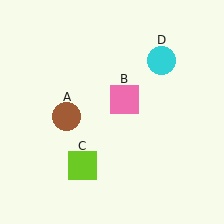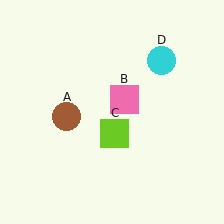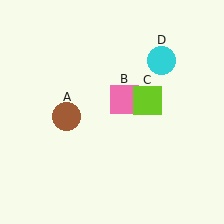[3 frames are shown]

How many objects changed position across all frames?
1 object changed position: lime square (object C).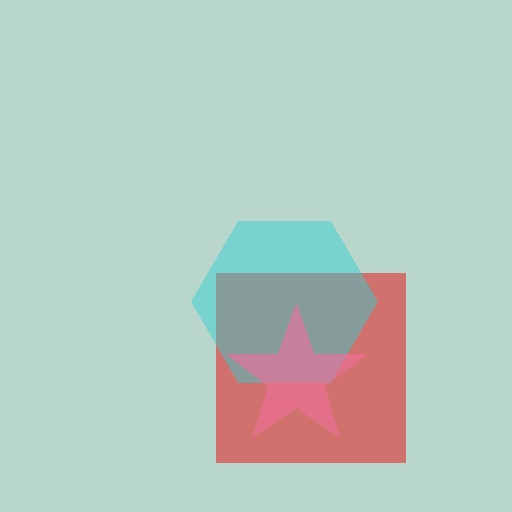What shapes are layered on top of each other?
The layered shapes are: a red square, a cyan hexagon, a pink star.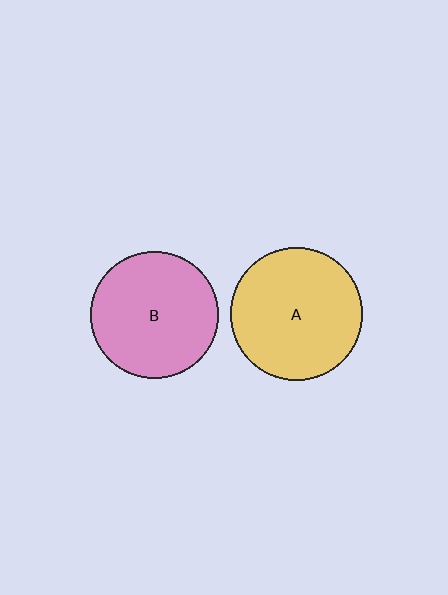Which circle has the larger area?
Circle A (yellow).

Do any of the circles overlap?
No, none of the circles overlap.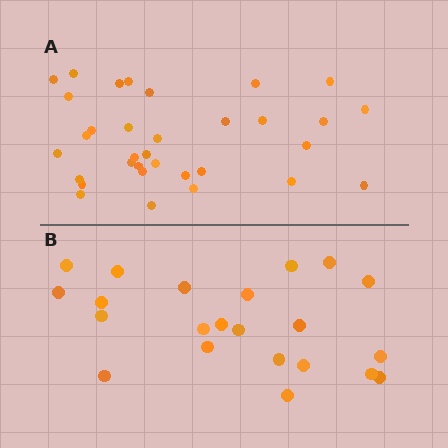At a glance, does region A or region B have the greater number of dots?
Region A (the top region) has more dots.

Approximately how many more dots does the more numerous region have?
Region A has roughly 12 or so more dots than region B.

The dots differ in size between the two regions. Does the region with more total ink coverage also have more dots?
No. Region B has more total ink coverage because its dots are larger, but region A actually contains more individual dots. Total area can be misleading — the number of items is what matters here.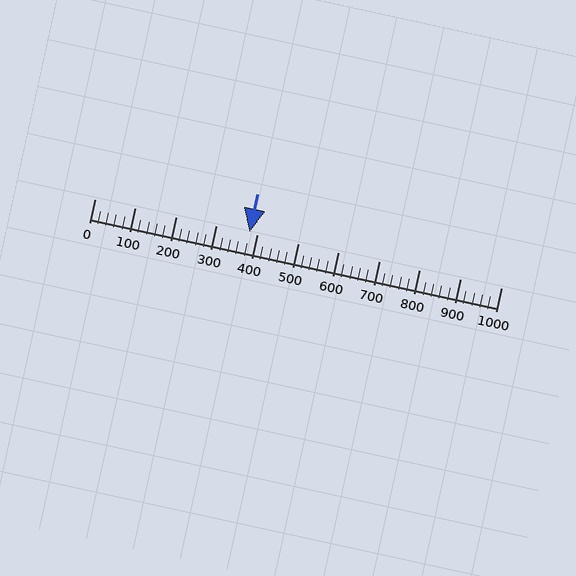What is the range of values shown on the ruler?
The ruler shows values from 0 to 1000.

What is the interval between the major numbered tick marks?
The major tick marks are spaced 100 units apart.